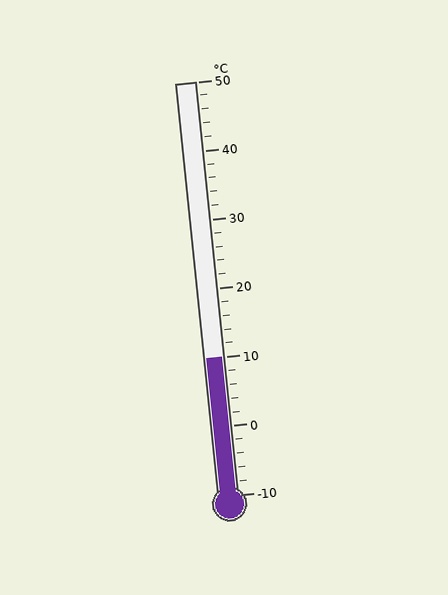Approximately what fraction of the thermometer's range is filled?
The thermometer is filled to approximately 35% of its range.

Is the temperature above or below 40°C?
The temperature is below 40°C.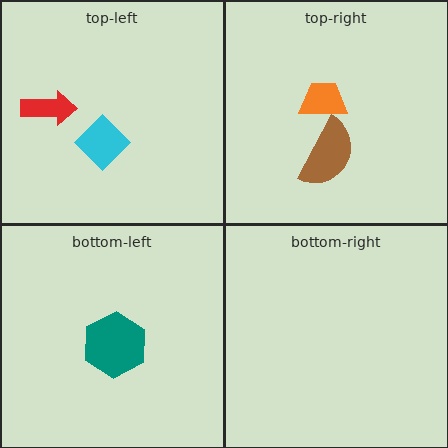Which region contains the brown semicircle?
The top-right region.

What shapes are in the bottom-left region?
The teal hexagon.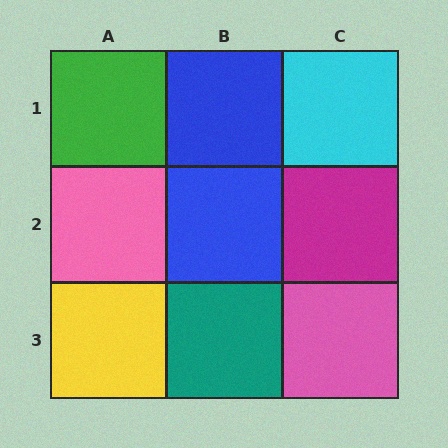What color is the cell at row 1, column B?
Blue.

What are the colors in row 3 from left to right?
Yellow, teal, pink.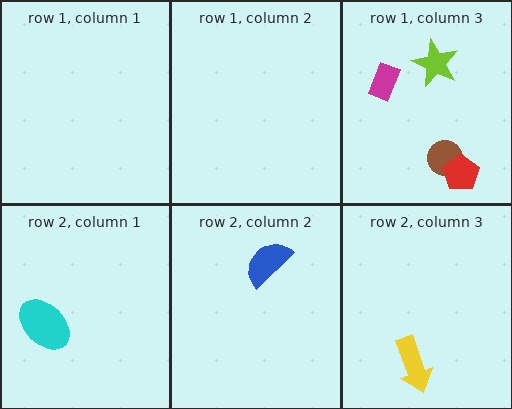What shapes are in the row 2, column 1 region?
The cyan ellipse.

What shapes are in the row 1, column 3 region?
The brown circle, the lime star, the magenta rectangle, the red pentagon.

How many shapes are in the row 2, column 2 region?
1.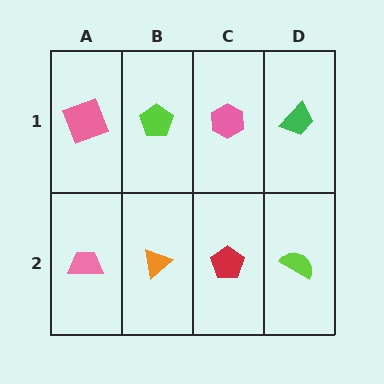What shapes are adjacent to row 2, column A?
A pink square (row 1, column A), an orange triangle (row 2, column B).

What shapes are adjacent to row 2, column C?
A pink hexagon (row 1, column C), an orange triangle (row 2, column B), a lime semicircle (row 2, column D).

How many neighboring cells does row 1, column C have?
3.